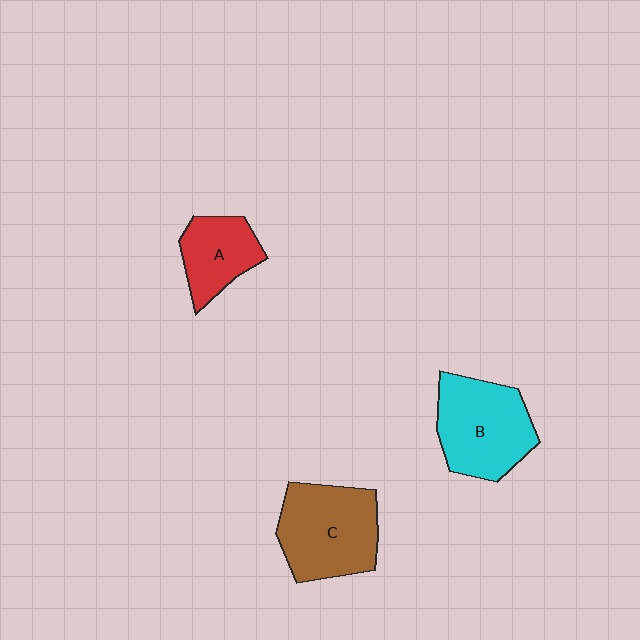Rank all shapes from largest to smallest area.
From largest to smallest: C (brown), B (cyan), A (red).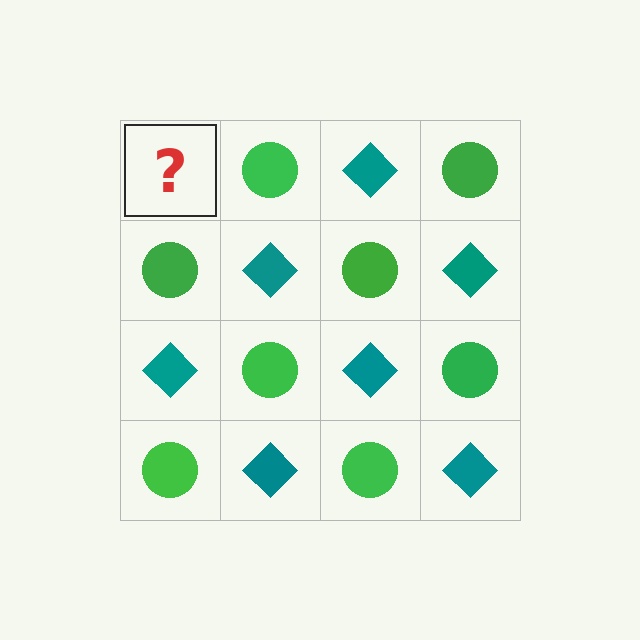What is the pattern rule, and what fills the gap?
The rule is that it alternates teal diamond and green circle in a checkerboard pattern. The gap should be filled with a teal diamond.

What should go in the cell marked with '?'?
The missing cell should contain a teal diamond.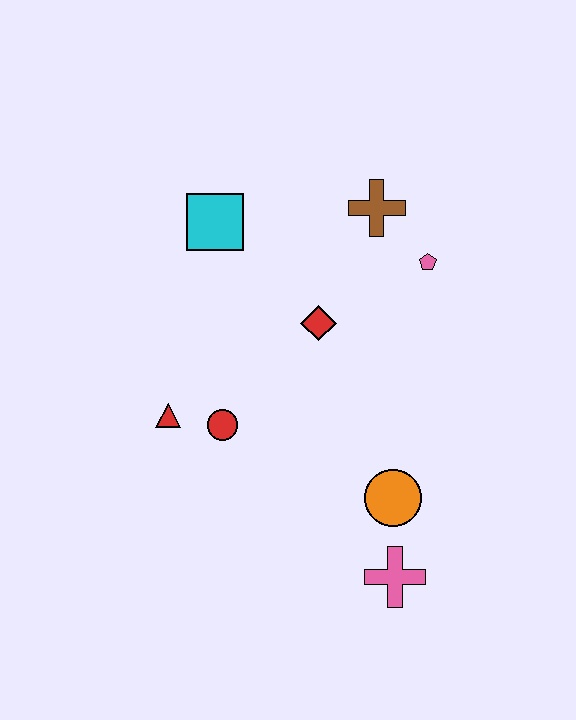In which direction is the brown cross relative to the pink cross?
The brown cross is above the pink cross.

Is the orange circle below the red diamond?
Yes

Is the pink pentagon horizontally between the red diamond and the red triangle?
No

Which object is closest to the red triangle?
The red circle is closest to the red triangle.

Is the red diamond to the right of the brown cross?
No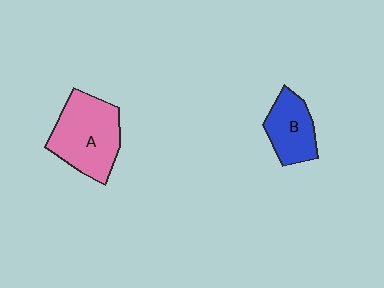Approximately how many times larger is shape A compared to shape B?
Approximately 1.6 times.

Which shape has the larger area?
Shape A (pink).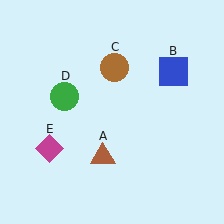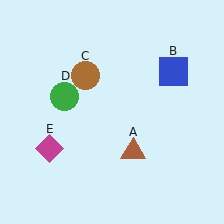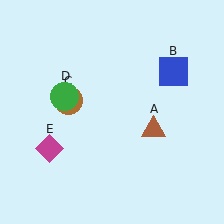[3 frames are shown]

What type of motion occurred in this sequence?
The brown triangle (object A), brown circle (object C) rotated counterclockwise around the center of the scene.